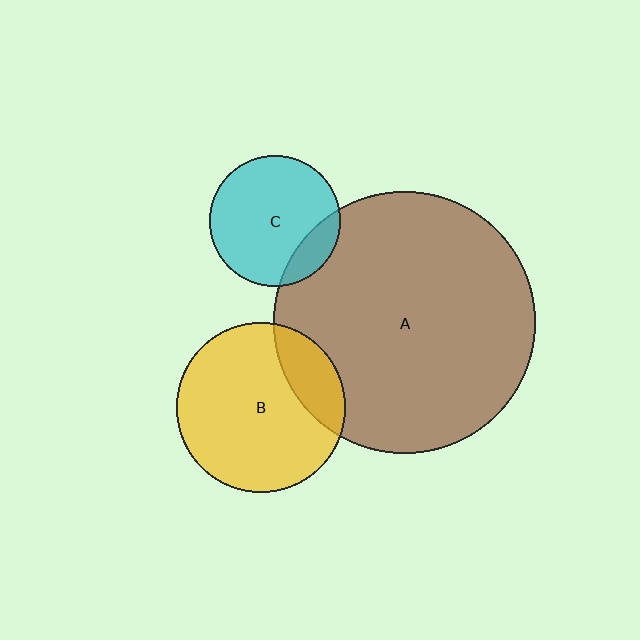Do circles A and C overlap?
Yes.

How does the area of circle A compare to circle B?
Approximately 2.4 times.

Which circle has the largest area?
Circle A (brown).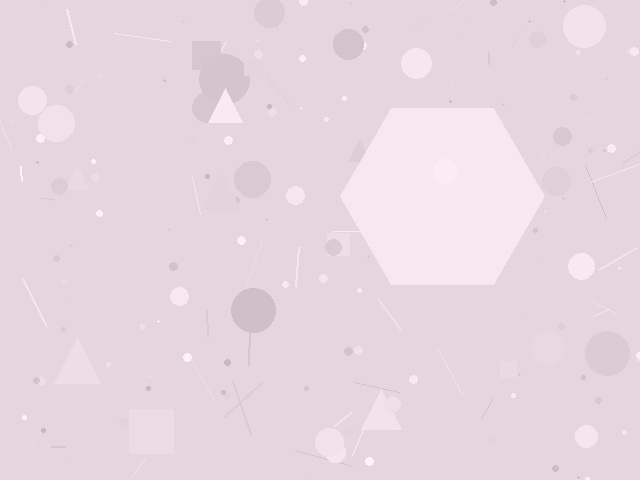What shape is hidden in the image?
A hexagon is hidden in the image.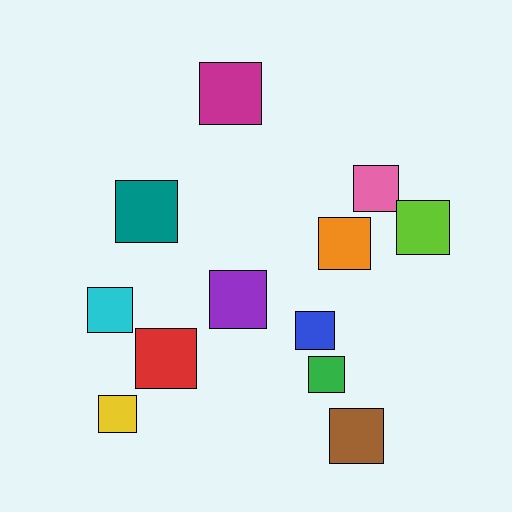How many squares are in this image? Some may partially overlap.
There are 12 squares.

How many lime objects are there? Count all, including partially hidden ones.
There is 1 lime object.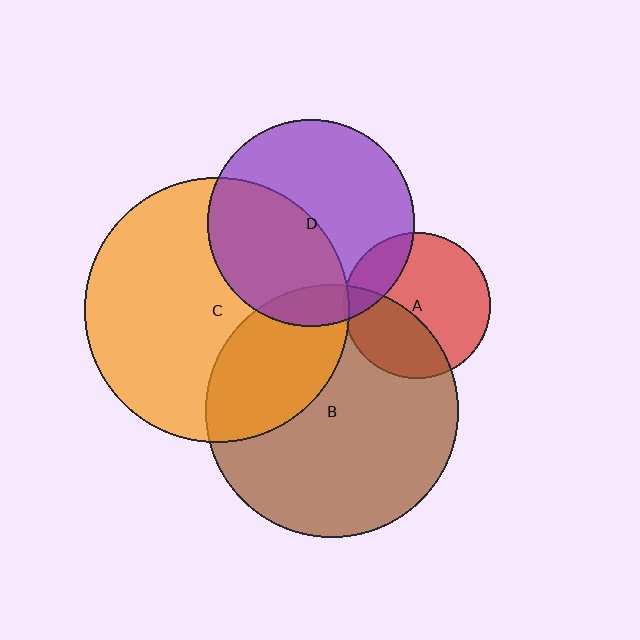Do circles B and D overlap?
Yes.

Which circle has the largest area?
Circle C (orange).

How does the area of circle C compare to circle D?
Approximately 1.6 times.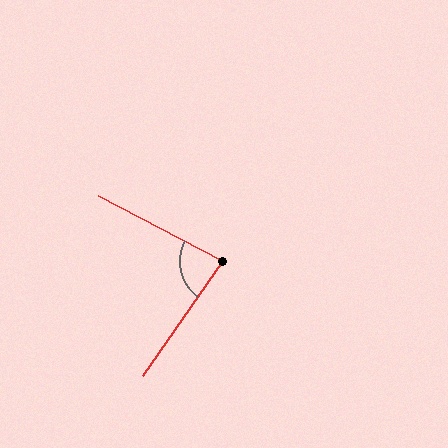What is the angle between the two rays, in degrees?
Approximately 83 degrees.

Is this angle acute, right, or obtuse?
It is acute.